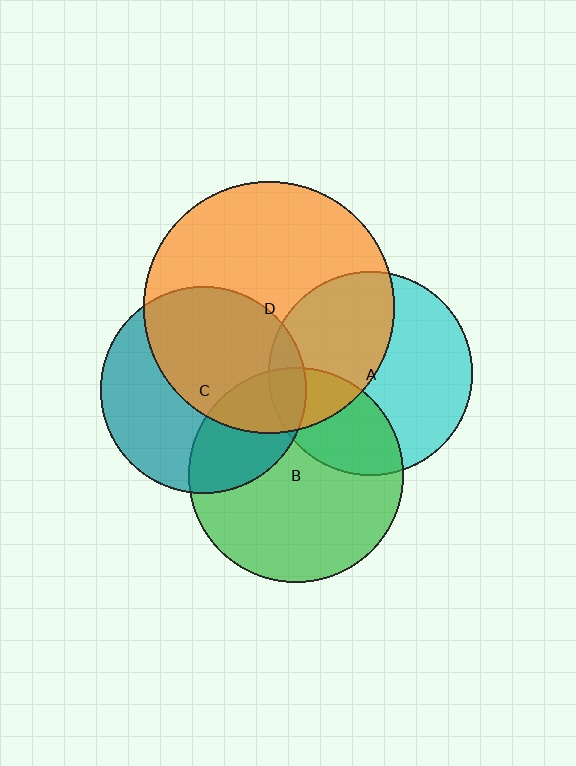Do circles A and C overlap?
Yes.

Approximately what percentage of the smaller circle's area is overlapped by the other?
Approximately 10%.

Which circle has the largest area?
Circle D (orange).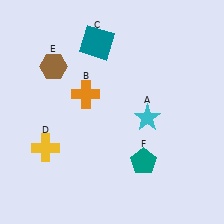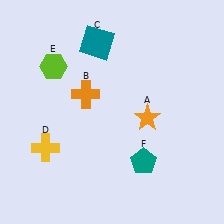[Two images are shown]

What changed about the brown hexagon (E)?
In Image 1, E is brown. In Image 2, it changed to lime.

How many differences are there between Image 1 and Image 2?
There are 2 differences between the two images.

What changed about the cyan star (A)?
In Image 1, A is cyan. In Image 2, it changed to orange.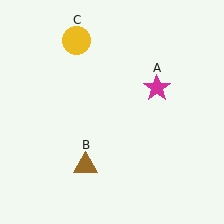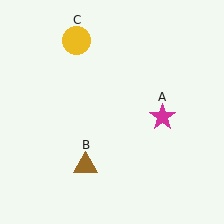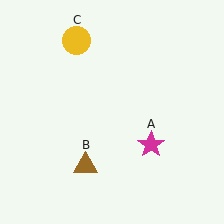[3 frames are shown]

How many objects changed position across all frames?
1 object changed position: magenta star (object A).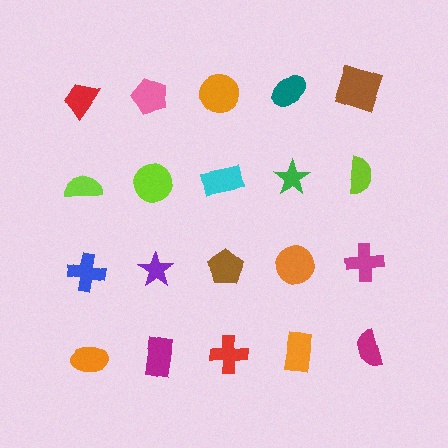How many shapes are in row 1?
5 shapes.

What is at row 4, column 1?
An orange ellipse.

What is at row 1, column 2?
A pink pentagon.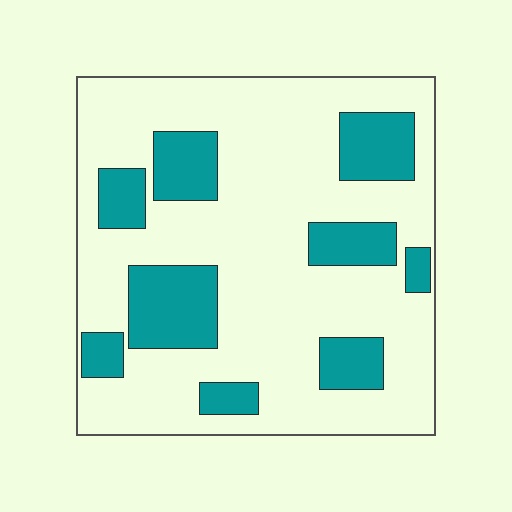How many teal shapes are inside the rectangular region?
9.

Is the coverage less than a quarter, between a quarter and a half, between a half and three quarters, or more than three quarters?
Between a quarter and a half.